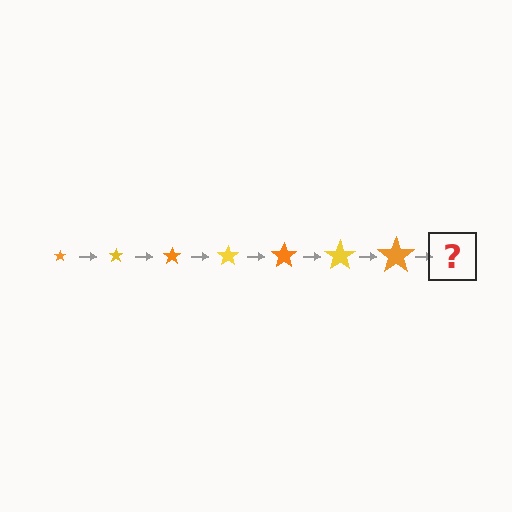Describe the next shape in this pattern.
It should be a yellow star, larger than the previous one.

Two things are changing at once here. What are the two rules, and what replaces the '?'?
The two rules are that the star grows larger each step and the color cycles through orange and yellow. The '?' should be a yellow star, larger than the previous one.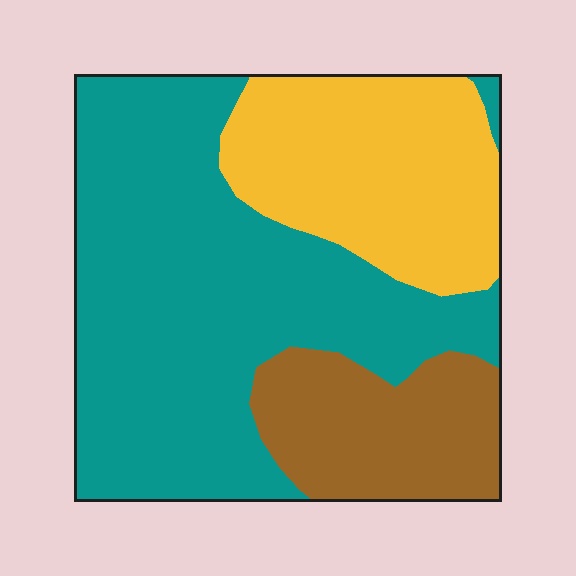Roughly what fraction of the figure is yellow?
Yellow takes up about one quarter (1/4) of the figure.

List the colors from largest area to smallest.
From largest to smallest: teal, yellow, brown.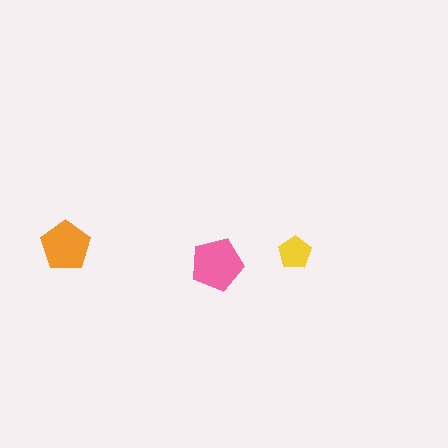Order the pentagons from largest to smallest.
the pink one, the orange one, the yellow one.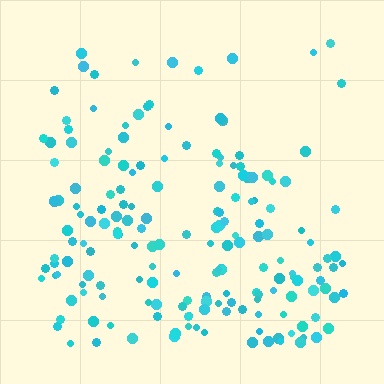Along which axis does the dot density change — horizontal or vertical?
Vertical.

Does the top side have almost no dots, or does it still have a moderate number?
Still a moderate number, just noticeably fewer than the bottom.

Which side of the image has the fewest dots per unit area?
The top.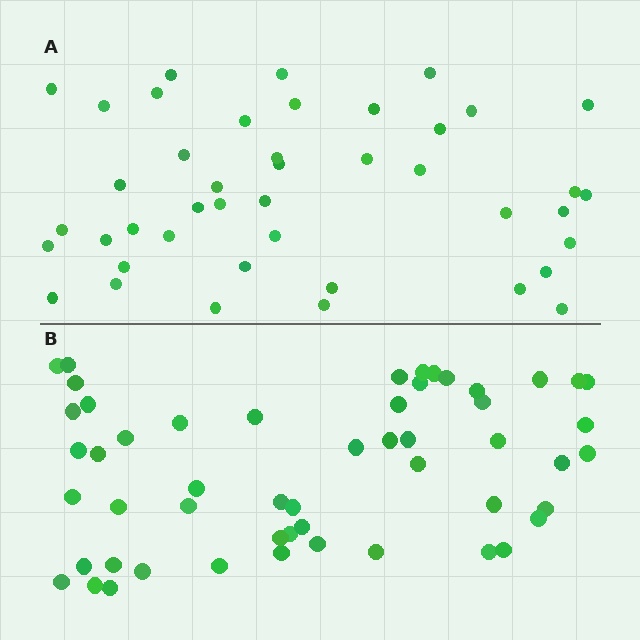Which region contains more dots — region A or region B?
Region B (the bottom region) has more dots.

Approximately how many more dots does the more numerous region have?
Region B has roughly 10 or so more dots than region A.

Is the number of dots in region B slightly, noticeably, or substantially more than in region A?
Region B has only slightly more — the two regions are fairly close. The ratio is roughly 1.2 to 1.